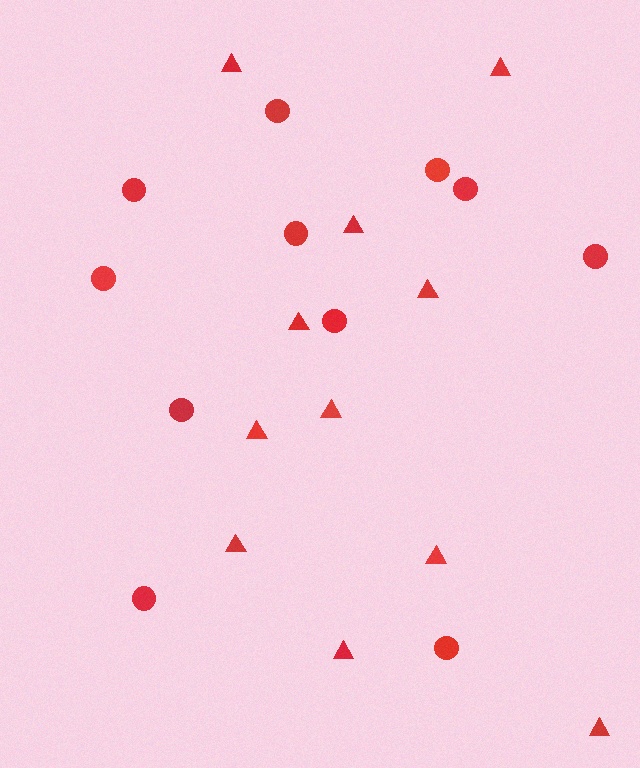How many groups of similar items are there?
There are 2 groups: one group of circles (11) and one group of triangles (11).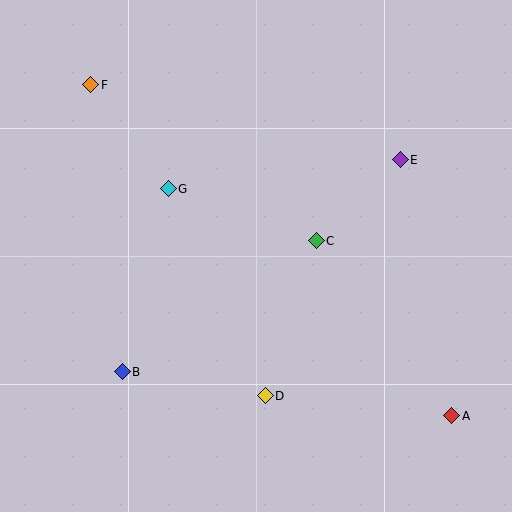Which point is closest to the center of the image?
Point C at (316, 241) is closest to the center.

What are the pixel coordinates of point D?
Point D is at (265, 396).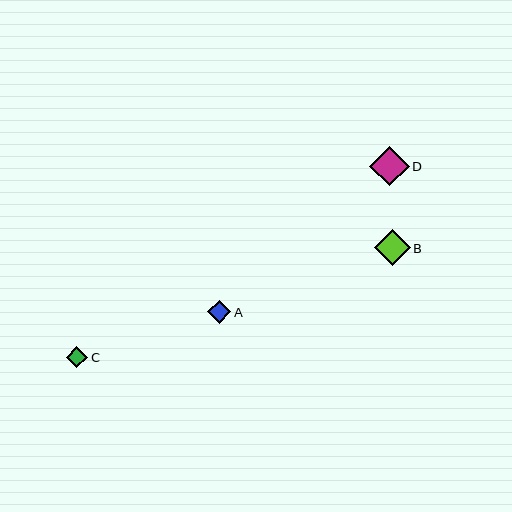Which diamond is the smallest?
Diamond C is the smallest with a size of approximately 21 pixels.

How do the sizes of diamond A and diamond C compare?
Diamond A and diamond C are approximately the same size.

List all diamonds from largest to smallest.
From largest to smallest: D, B, A, C.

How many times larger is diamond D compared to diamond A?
Diamond D is approximately 1.7 times the size of diamond A.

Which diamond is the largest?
Diamond D is the largest with a size of approximately 39 pixels.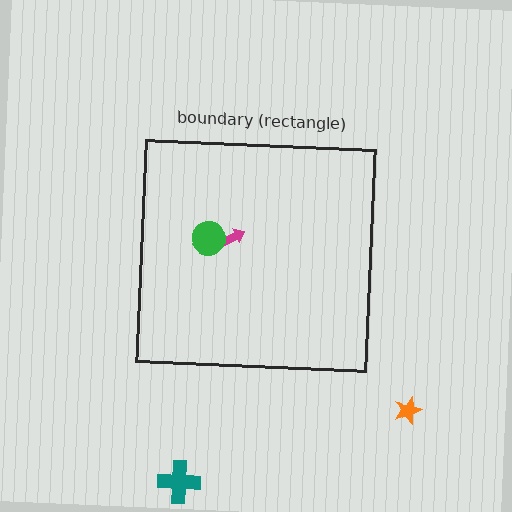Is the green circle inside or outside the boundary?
Inside.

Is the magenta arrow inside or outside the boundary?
Inside.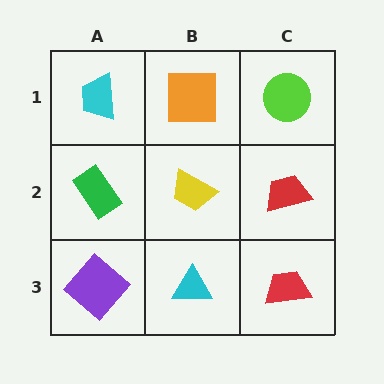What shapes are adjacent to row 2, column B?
An orange square (row 1, column B), a cyan triangle (row 3, column B), a green rectangle (row 2, column A), a red trapezoid (row 2, column C).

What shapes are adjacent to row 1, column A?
A green rectangle (row 2, column A), an orange square (row 1, column B).